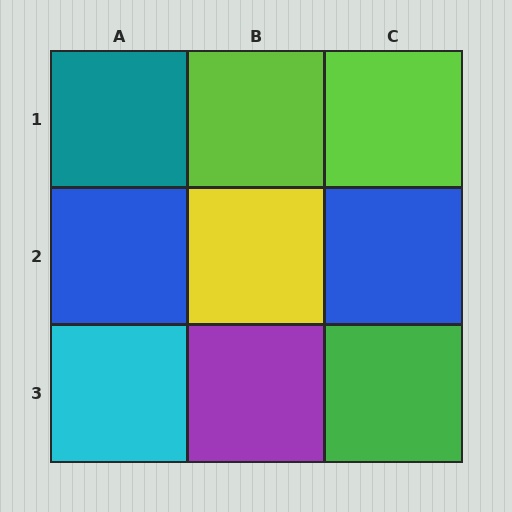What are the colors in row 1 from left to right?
Teal, lime, lime.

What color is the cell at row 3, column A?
Cyan.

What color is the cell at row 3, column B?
Purple.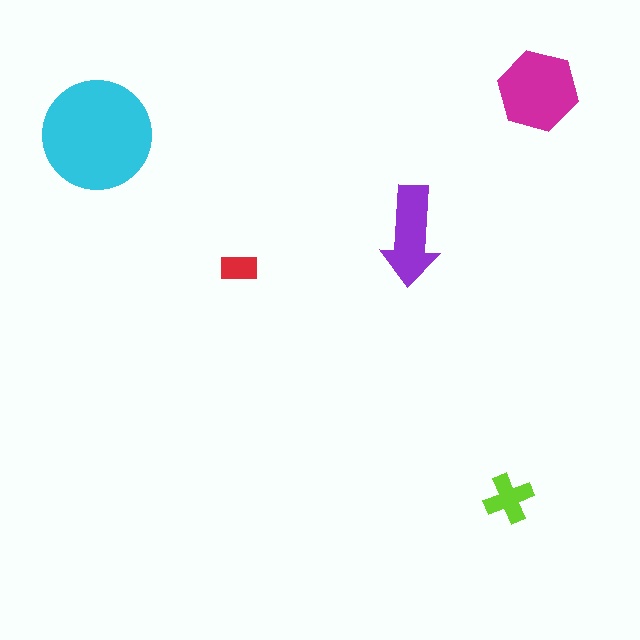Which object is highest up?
The magenta hexagon is topmost.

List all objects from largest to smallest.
The cyan circle, the magenta hexagon, the purple arrow, the lime cross, the red rectangle.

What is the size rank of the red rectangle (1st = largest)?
5th.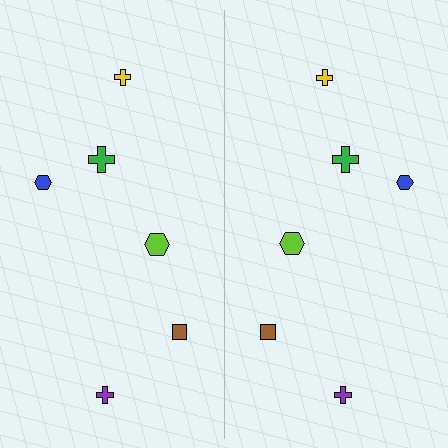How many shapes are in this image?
There are 12 shapes in this image.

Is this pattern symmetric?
Yes, this pattern has bilateral (reflection) symmetry.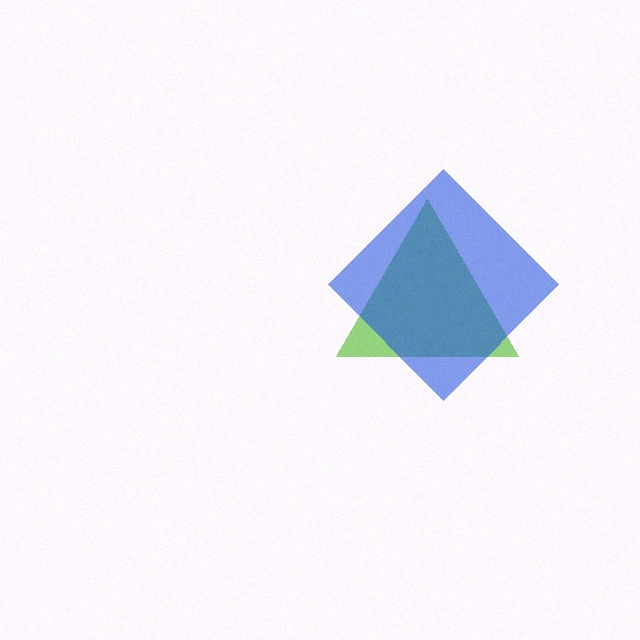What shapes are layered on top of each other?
The layered shapes are: a lime triangle, a blue diamond.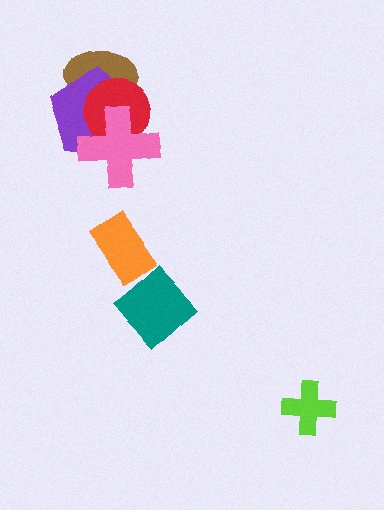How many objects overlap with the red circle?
3 objects overlap with the red circle.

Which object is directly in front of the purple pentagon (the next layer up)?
The red circle is directly in front of the purple pentagon.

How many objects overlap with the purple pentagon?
3 objects overlap with the purple pentagon.